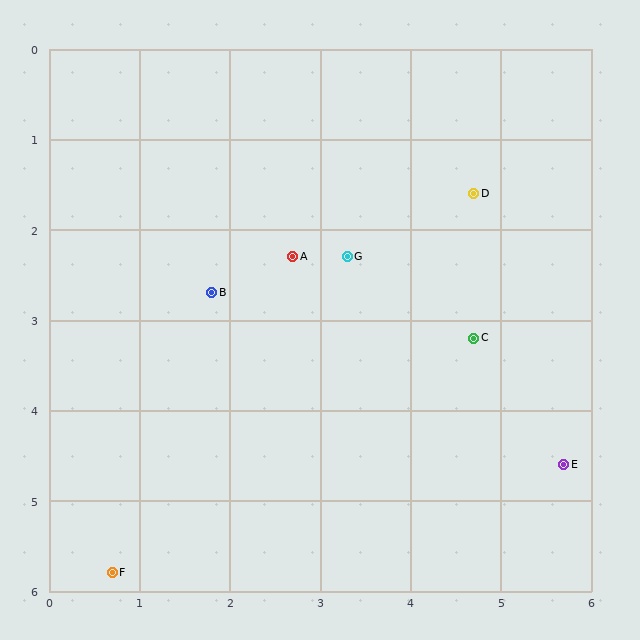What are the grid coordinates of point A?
Point A is at approximately (2.7, 2.3).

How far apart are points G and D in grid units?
Points G and D are about 1.6 grid units apart.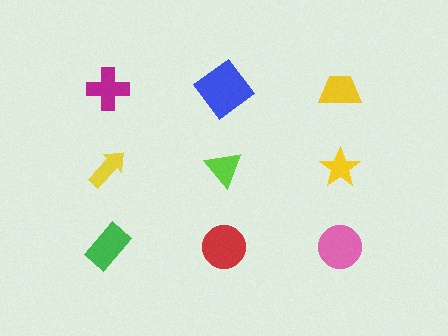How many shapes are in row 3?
3 shapes.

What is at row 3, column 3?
A pink circle.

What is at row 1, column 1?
A magenta cross.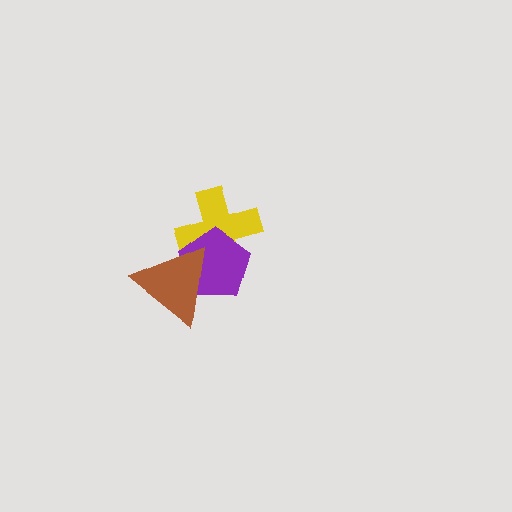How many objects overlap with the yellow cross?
2 objects overlap with the yellow cross.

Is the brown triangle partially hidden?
No, no other shape covers it.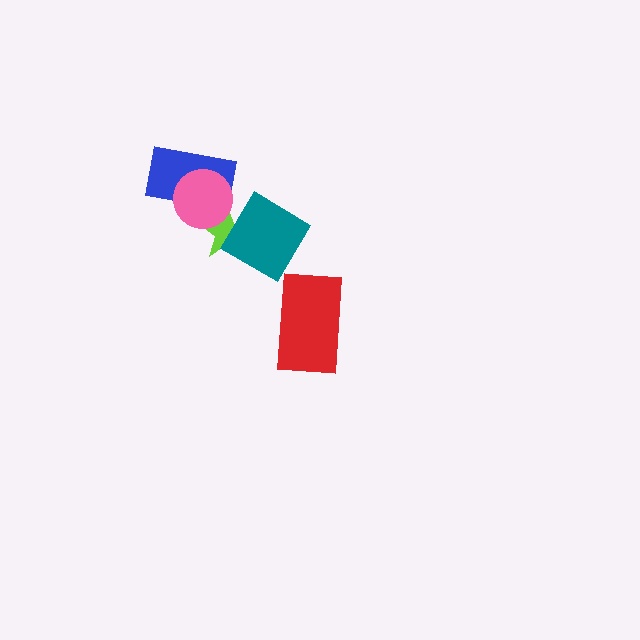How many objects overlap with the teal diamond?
1 object overlaps with the teal diamond.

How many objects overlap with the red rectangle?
0 objects overlap with the red rectangle.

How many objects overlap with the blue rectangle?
1 object overlaps with the blue rectangle.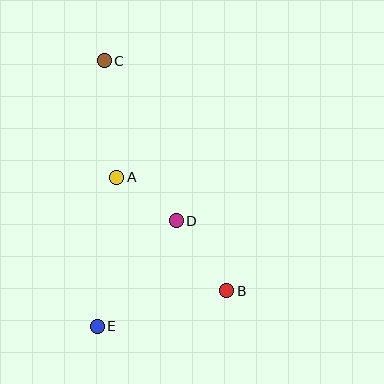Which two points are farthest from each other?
Points C and E are farthest from each other.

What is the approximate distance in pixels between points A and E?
The distance between A and E is approximately 150 pixels.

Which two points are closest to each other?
Points A and D are closest to each other.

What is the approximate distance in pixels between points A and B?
The distance between A and B is approximately 158 pixels.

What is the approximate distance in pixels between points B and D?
The distance between B and D is approximately 87 pixels.